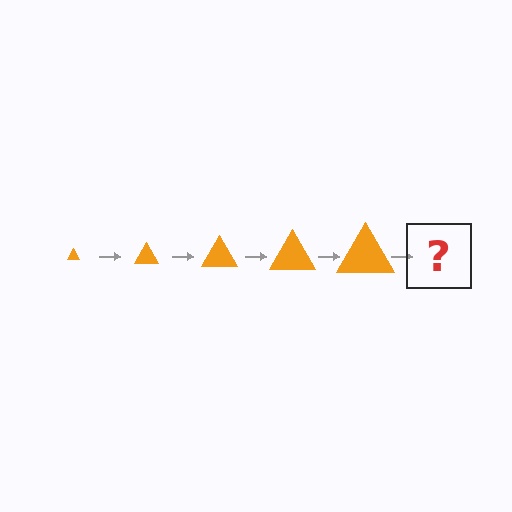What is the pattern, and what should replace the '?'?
The pattern is that the triangle gets progressively larger each step. The '?' should be an orange triangle, larger than the previous one.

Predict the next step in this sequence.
The next step is an orange triangle, larger than the previous one.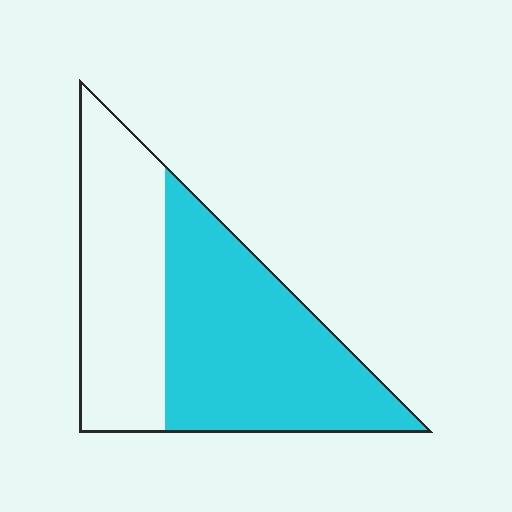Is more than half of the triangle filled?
Yes.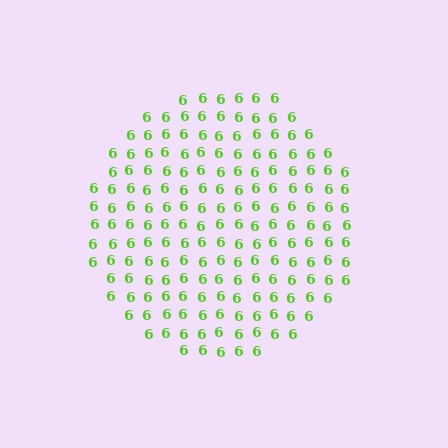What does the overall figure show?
The overall figure shows a circle.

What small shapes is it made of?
It is made of small digit 6's.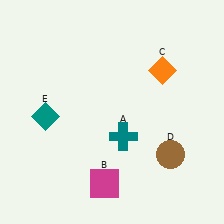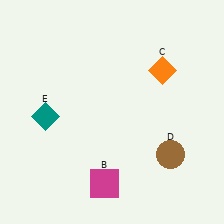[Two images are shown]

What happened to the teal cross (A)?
The teal cross (A) was removed in Image 2. It was in the bottom-right area of Image 1.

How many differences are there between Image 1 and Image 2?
There is 1 difference between the two images.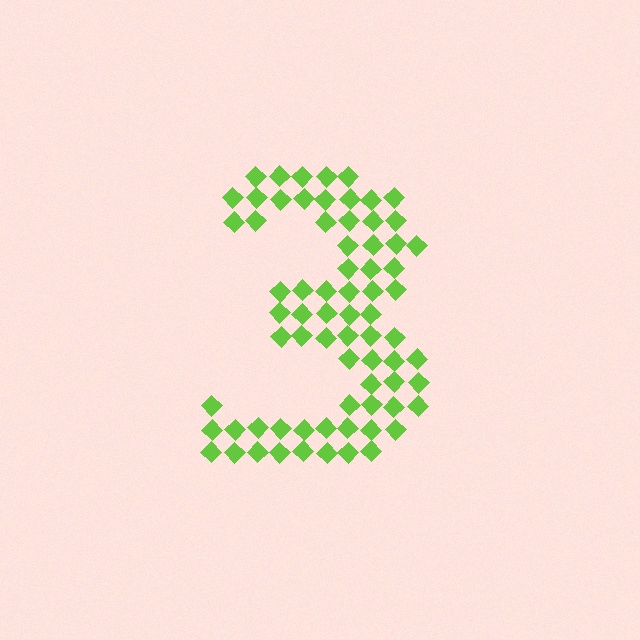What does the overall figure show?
The overall figure shows the digit 3.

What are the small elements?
The small elements are diamonds.